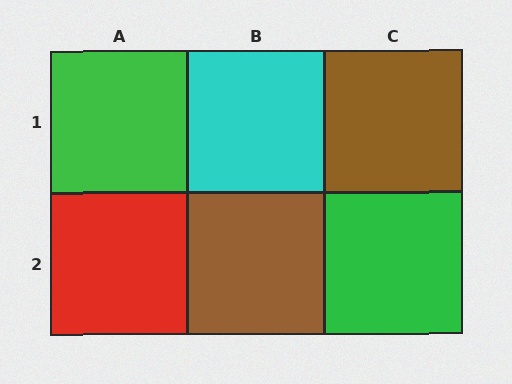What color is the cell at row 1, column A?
Green.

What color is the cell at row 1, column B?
Cyan.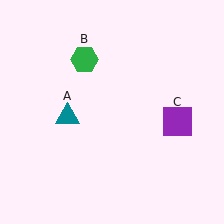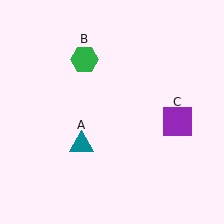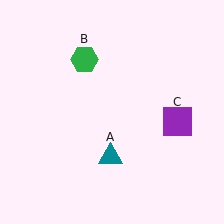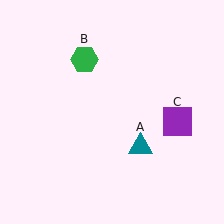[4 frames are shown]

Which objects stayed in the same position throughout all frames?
Green hexagon (object B) and purple square (object C) remained stationary.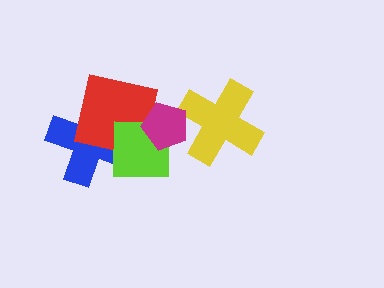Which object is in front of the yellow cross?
The magenta pentagon is in front of the yellow cross.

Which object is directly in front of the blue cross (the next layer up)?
The red square is directly in front of the blue cross.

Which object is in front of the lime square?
The magenta pentagon is in front of the lime square.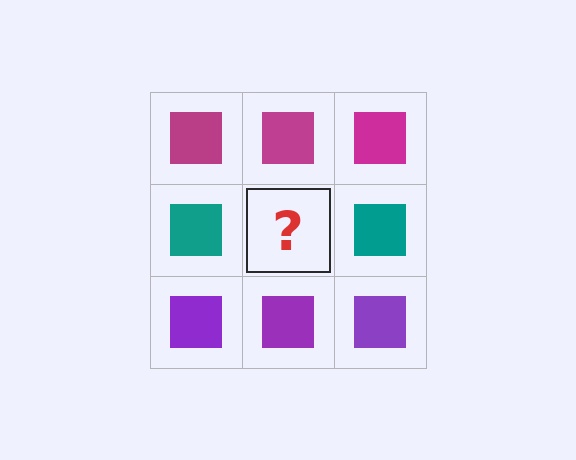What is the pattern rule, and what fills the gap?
The rule is that each row has a consistent color. The gap should be filled with a teal square.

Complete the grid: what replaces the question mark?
The question mark should be replaced with a teal square.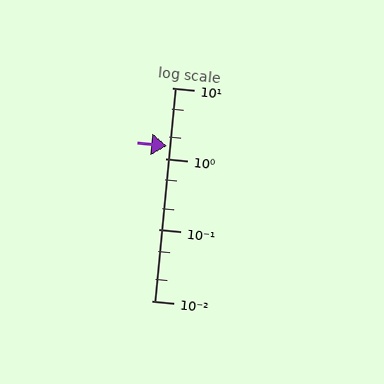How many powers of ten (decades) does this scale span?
The scale spans 3 decades, from 0.01 to 10.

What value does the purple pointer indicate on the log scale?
The pointer indicates approximately 1.5.